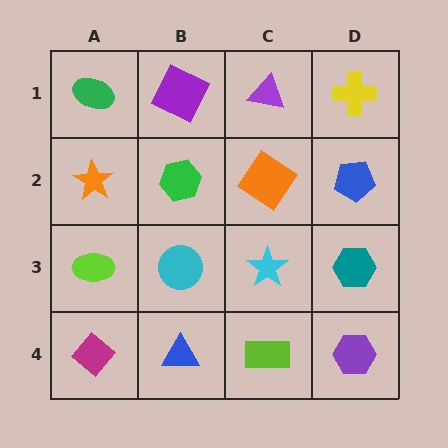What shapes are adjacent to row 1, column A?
An orange star (row 2, column A), a purple square (row 1, column B).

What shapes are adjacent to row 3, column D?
A blue pentagon (row 2, column D), a purple hexagon (row 4, column D), a cyan star (row 3, column C).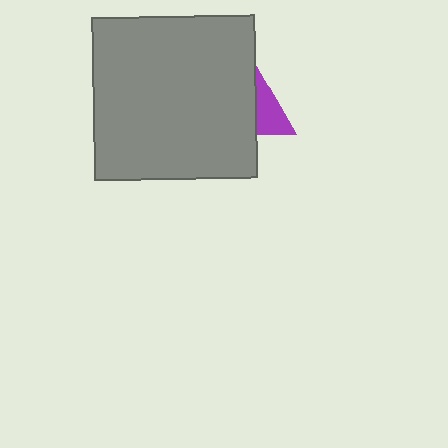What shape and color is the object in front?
The object in front is a gray square.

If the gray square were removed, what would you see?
You would see the complete purple triangle.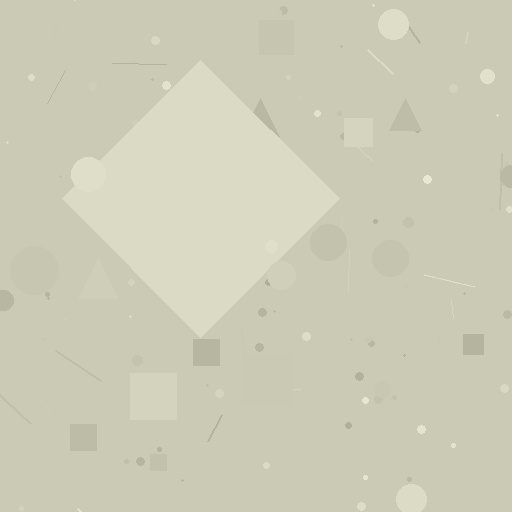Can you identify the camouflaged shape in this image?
The camouflaged shape is a diamond.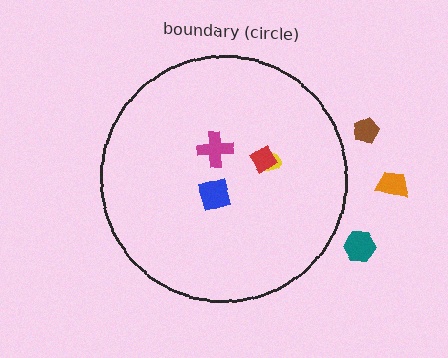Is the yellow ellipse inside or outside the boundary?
Inside.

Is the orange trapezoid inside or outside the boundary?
Outside.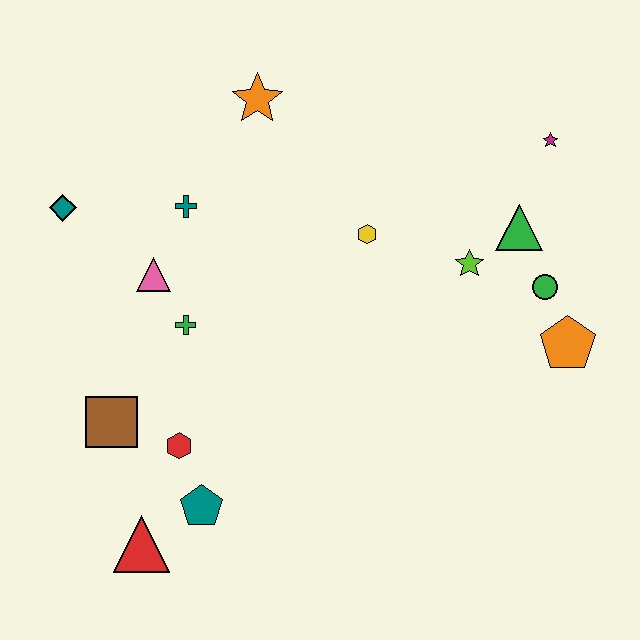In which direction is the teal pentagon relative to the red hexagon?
The teal pentagon is below the red hexagon.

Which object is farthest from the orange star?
The red triangle is farthest from the orange star.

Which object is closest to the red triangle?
The teal pentagon is closest to the red triangle.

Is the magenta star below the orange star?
Yes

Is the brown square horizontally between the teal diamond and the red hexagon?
Yes